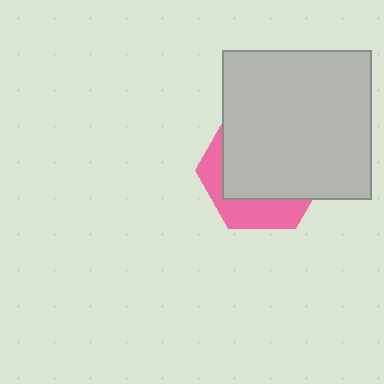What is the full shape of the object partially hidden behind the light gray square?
The partially hidden object is a pink hexagon.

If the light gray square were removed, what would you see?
You would see the complete pink hexagon.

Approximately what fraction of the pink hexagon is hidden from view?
Roughly 69% of the pink hexagon is hidden behind the light gray square.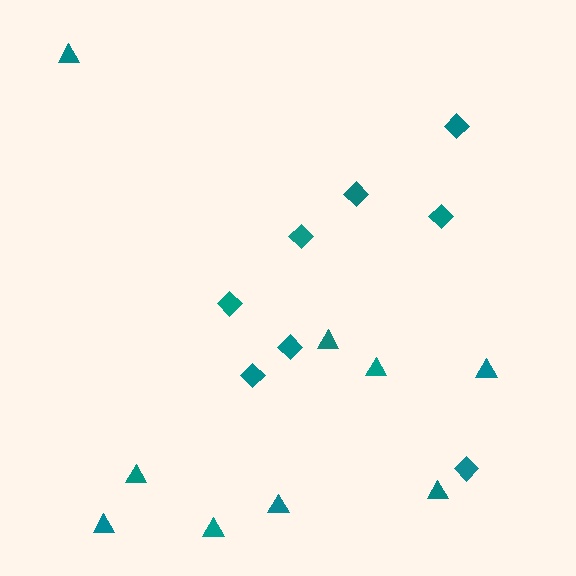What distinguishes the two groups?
There are 2 groups: one group of diamonds (8) and one group of triangles (9).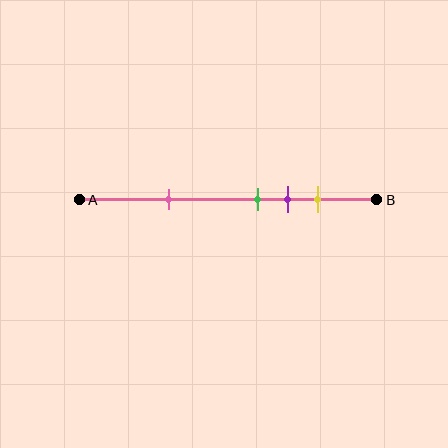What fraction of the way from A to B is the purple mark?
The purple mark is approximately 70% (0.7) of the way from A to B.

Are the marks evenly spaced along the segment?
No, the marks are not evenly spaced.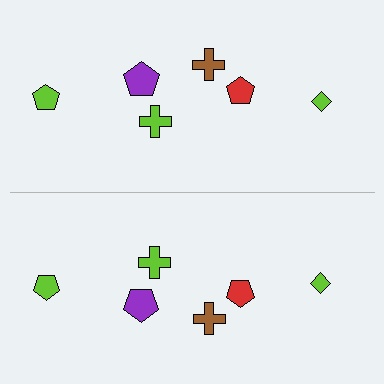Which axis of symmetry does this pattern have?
The pattern has a horizontal axis of symmetry running through the center of the image.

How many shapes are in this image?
There are 12 shapes in this image.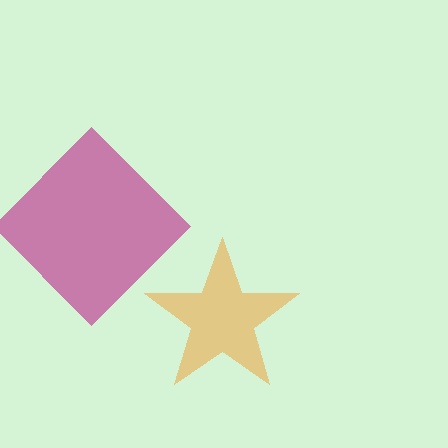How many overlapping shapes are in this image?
There are 2 overlapping shapes in the image.